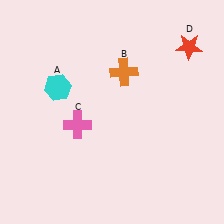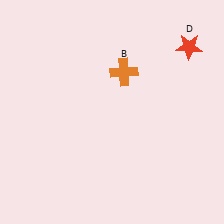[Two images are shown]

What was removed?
The cyan hexagon (A), the pink cross (C) were removed in Image 2.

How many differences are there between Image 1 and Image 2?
There are 2 differences between the two images.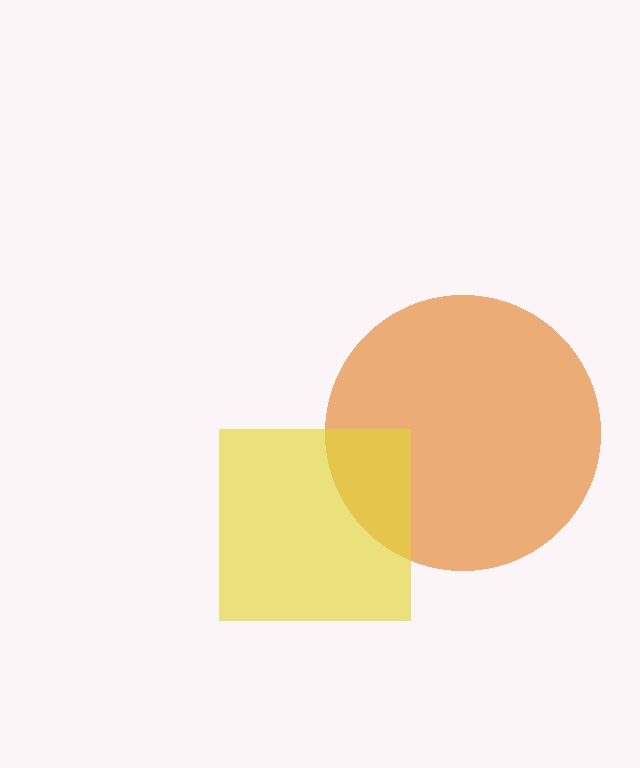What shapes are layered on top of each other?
The layered shapes are: an orange circle, a yellow square.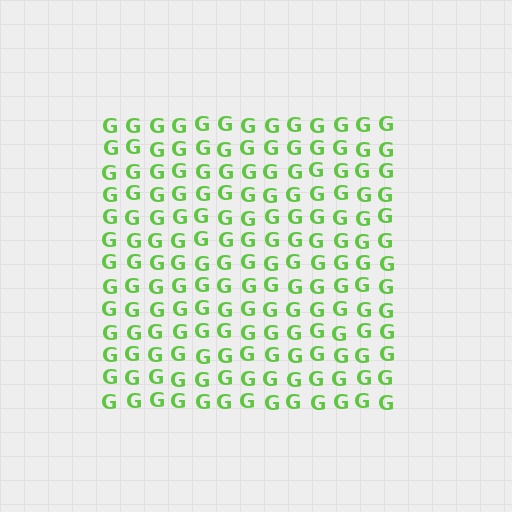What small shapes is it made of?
It is made of small letter G's.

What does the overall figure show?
The overall figure shows a square.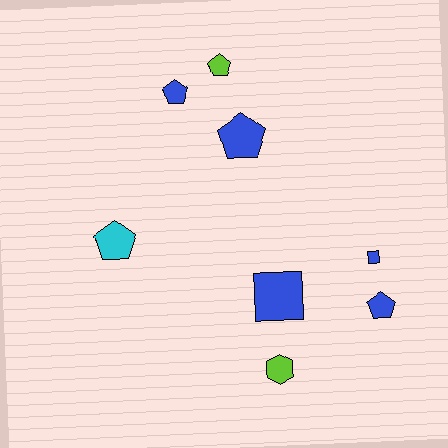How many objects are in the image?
There are 8 objects.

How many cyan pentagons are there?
There is 1 cyan pentagon.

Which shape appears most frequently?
Pentagon, with 5 objects.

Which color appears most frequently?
Blue, with 5 objects.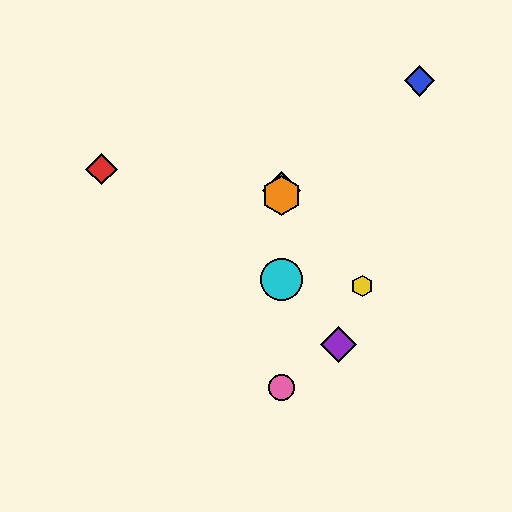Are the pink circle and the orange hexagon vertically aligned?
Yes, both are at x≈282.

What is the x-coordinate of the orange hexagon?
The orange hexagon is at x≈282.